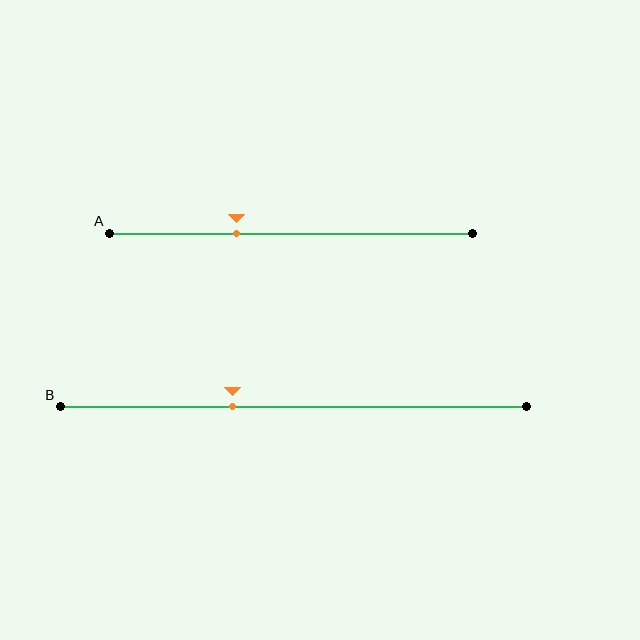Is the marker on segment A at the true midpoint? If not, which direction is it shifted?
No, the marker on segment A is shifted to the left by about 15% of the segment length.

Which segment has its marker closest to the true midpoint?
Segment B has its marker closest to the true midpoint.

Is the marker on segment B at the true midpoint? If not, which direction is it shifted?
No, the marker on segment B is shifted to the left by about 13% of the segment length.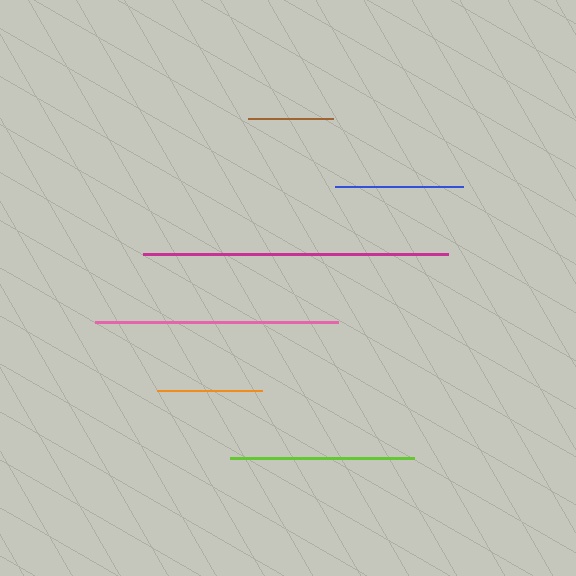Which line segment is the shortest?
The brown line is the shortest at approximately 85 pixels.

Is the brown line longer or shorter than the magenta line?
The magenta line is longer than the brown line.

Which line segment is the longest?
The magenta line is the longest at approximately 304 pixels.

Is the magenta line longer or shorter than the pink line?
The magenta line is longer than the pink line.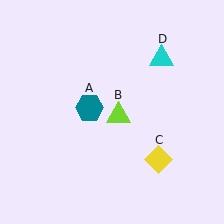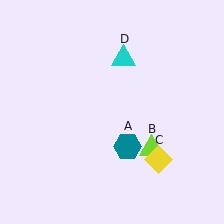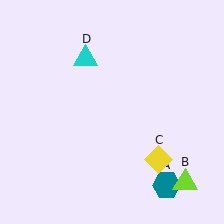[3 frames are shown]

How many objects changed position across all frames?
3 objects changed position: teal hexagon (object A), lime triangle (object B), cyan triangle (object D).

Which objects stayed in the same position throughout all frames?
Yellow diamond (object C) remained stationary.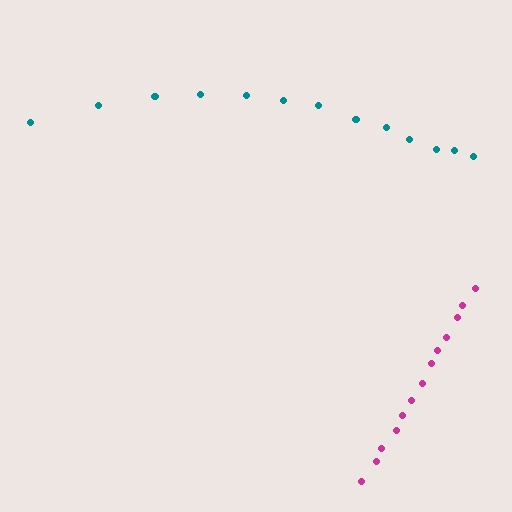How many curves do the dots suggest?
There are 2 distinct paths.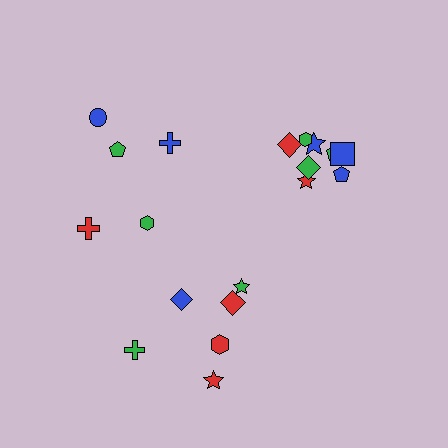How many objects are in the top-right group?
There are 8 objects.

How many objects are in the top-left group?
There are 5 objects.